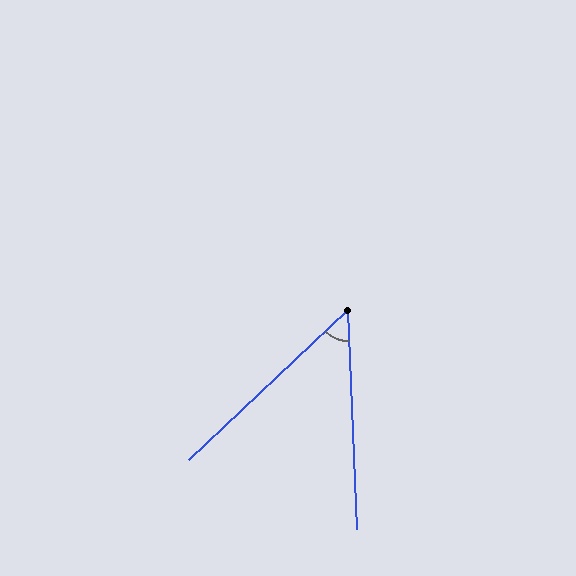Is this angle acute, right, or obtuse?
It is acute.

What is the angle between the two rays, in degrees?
Approximately 49 degrees.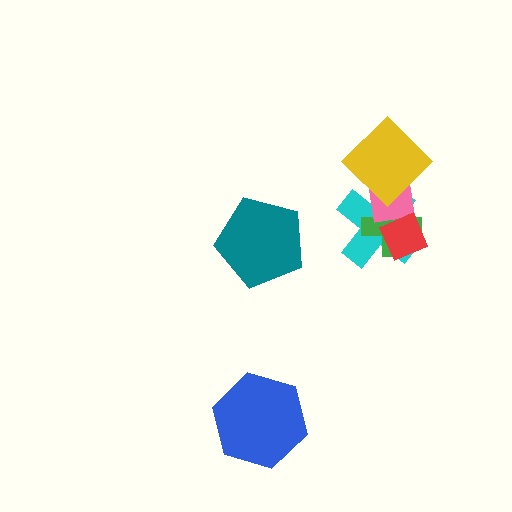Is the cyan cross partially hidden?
Yes, it is partially covered by another shape.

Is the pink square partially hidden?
Yes, it is partially covered by another shape.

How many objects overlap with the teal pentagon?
0 objects overlap with the teal pentagon.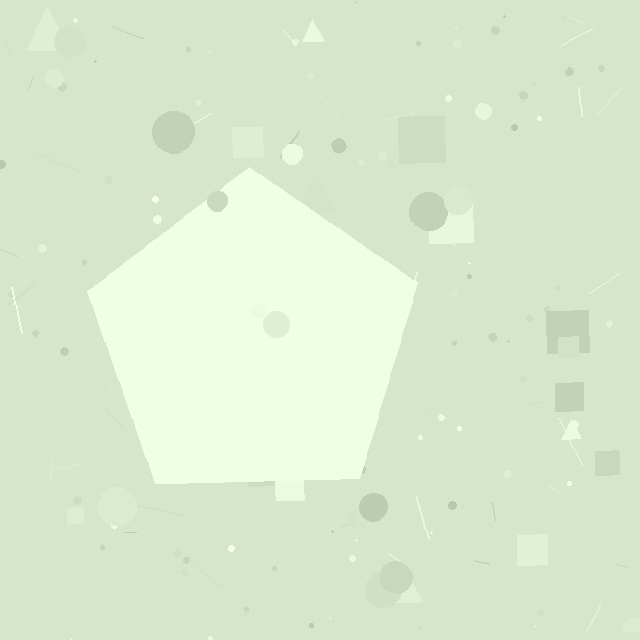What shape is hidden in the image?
A pentagon is hidden in the image.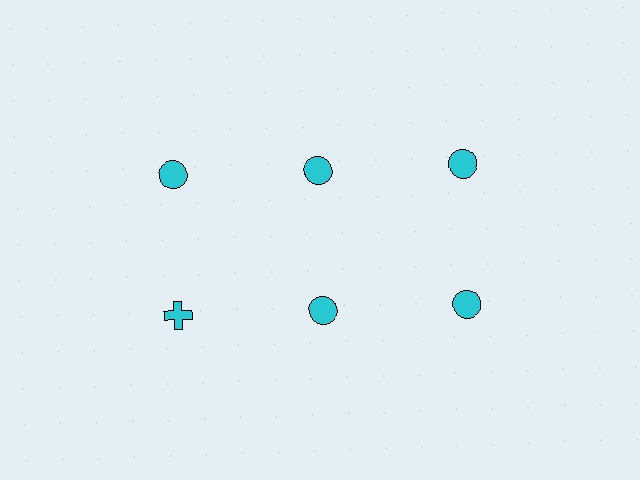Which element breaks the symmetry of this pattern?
The cyan cross in the second row, leftmost column breaks the symmetry. All other shapes are cyan circles.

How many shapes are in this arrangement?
There are 6 shapes arranged in a grid pattern.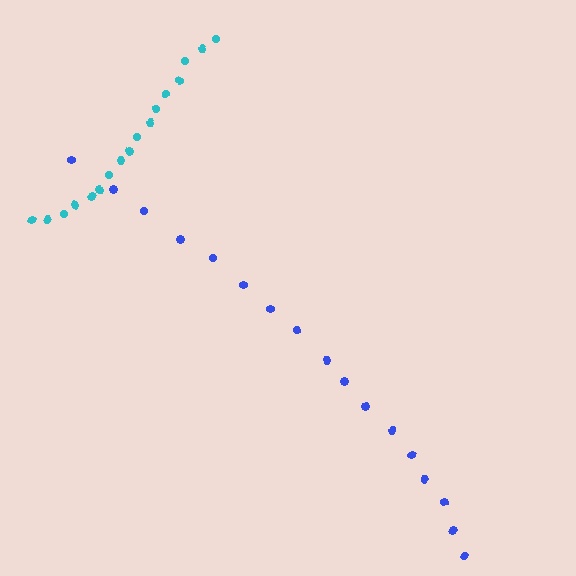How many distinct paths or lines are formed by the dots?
There are 2 distinct paths.